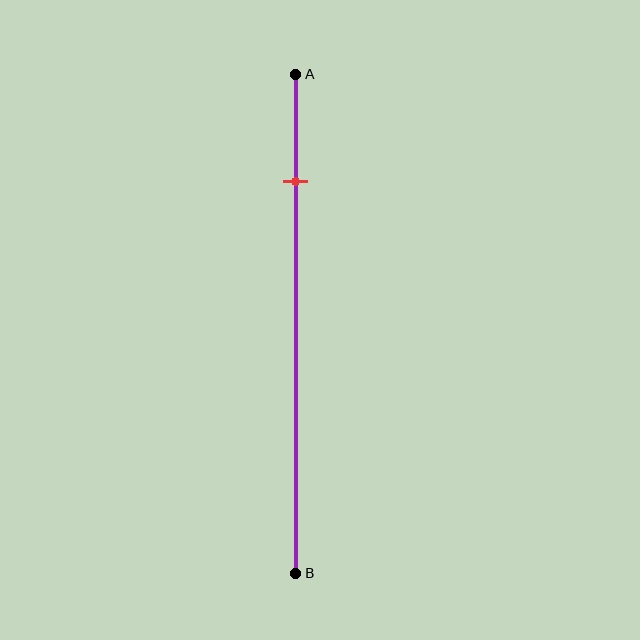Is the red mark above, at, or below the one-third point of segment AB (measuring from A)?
The red mark is above the one-third point of segment AB.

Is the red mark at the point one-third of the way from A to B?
No, the mark is at about 20% from A, not at the 33% one-third point.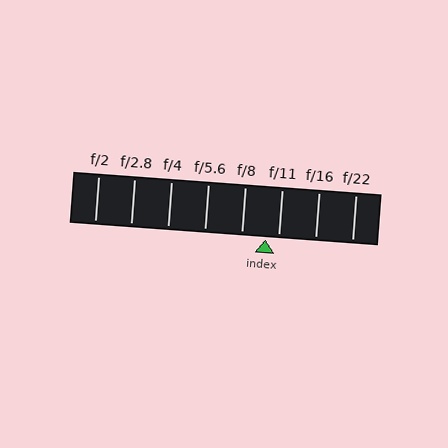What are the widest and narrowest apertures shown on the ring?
The widest aperture shown is f/2 and the narrowest is f/22.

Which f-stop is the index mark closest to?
The index mark is closest to f/11.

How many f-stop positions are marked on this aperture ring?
There are 8 f-stop positions marked.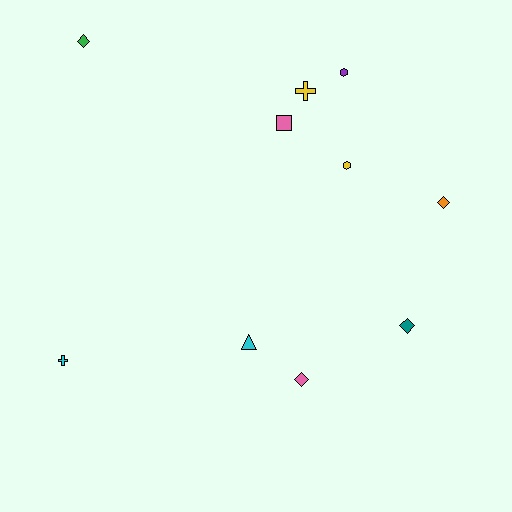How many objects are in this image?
There are 10 objects.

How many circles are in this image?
There are no circles.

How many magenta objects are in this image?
There are no magenta objects.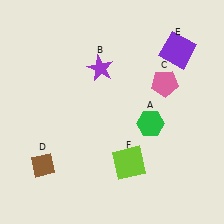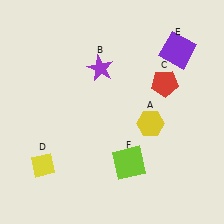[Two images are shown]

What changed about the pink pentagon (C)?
In Image 1, C is pink. In Image 2, it changed to red.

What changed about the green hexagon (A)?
In Image 1, A is green. In Image 2, it changed to yellow.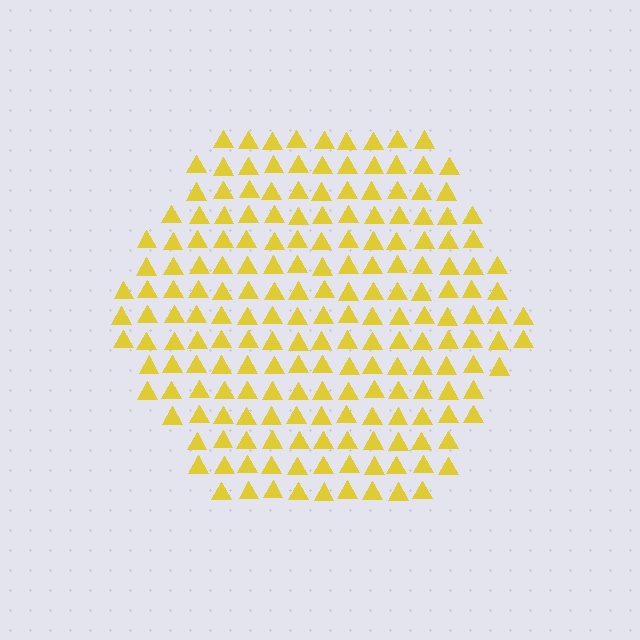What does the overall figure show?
The overall figure shows a hexagon.